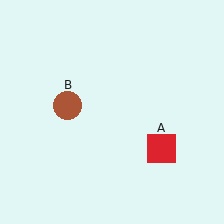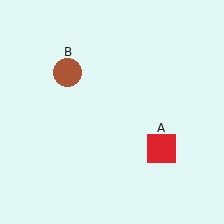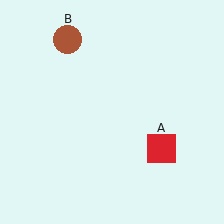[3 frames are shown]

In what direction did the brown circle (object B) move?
The brown circle (object B) moved up.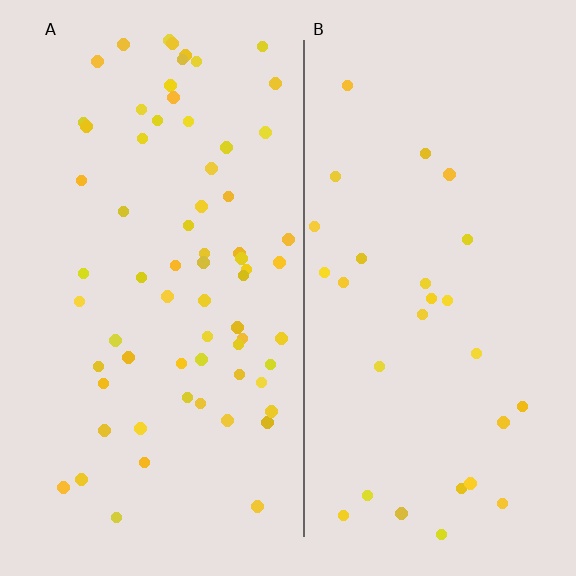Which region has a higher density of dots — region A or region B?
A (the left).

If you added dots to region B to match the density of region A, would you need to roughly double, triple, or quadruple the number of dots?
Approximately double.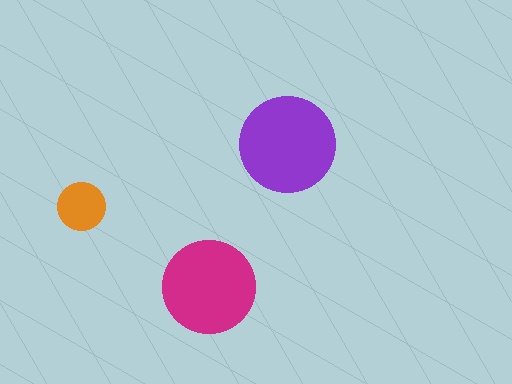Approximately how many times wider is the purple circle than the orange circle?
About 2 times wider.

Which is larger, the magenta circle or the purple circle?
The purple one.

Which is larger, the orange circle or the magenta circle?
The magenta one.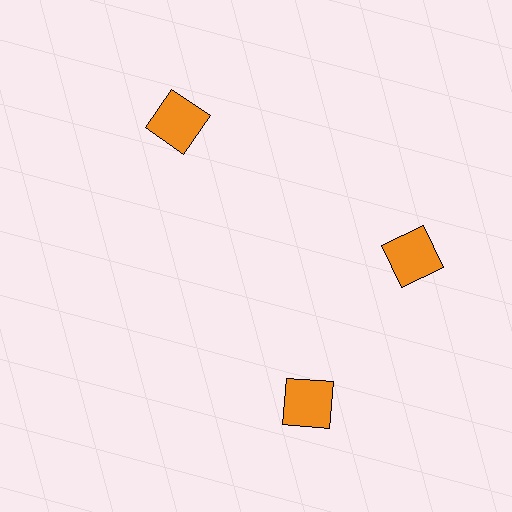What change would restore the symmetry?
The symmetry would be restored by rotating it back into even spacing with its neighbors so that all 3 squares sit at equal angles and equal distance from the center.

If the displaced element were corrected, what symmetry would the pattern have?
It would have 3-fold rotational symmetry — the pattern would map onto itself every 120 degrees.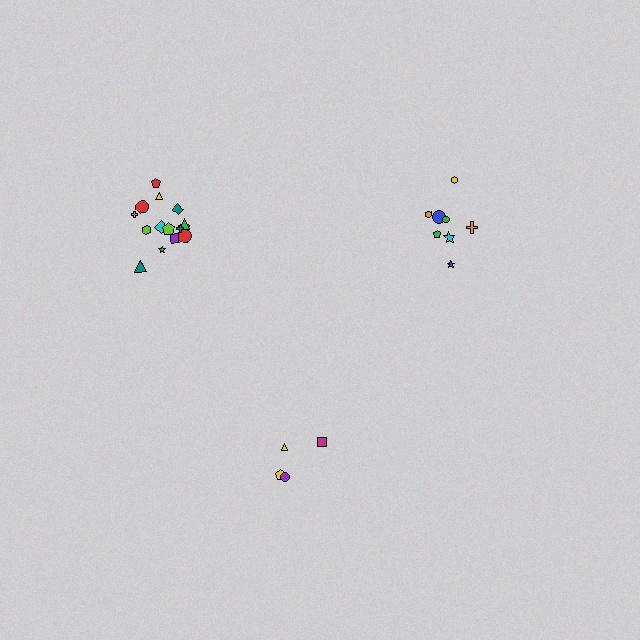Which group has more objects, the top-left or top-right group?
The top-left group.